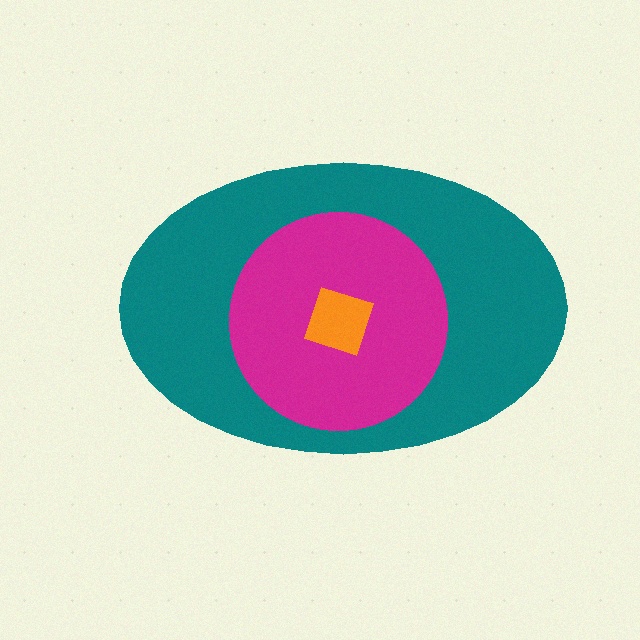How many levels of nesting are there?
3.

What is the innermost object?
The orange square.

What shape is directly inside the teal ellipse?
The magenta circle.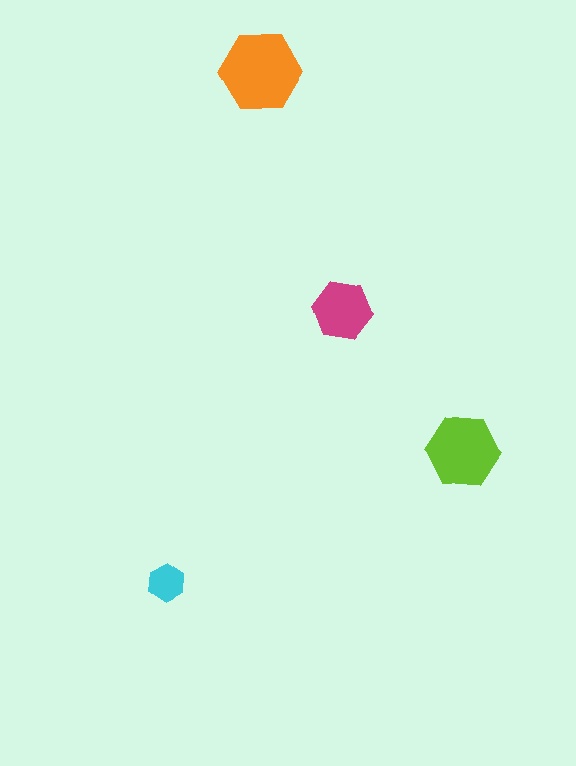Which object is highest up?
The orange hexagon is topmost.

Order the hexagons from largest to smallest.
the orange one, the lime one, the magenta one, the cyan one.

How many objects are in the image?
There are 4 objects in the image.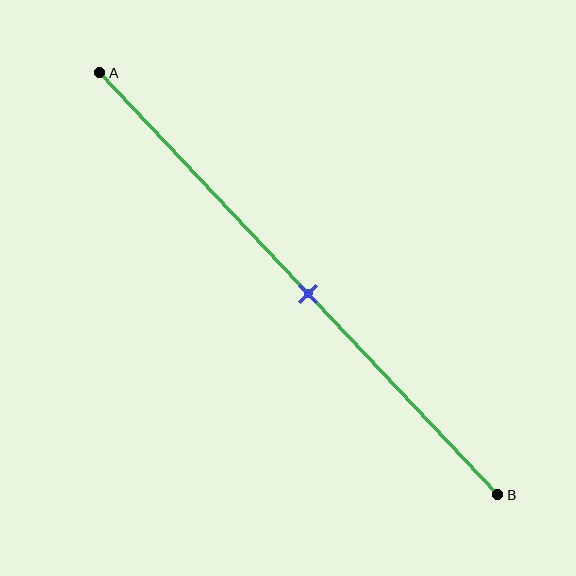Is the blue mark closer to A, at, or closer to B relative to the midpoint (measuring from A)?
The blue mark is approximately at the midpoint of segment AB.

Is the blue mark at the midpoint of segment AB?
Yes, the mark is approximately at the midpoint.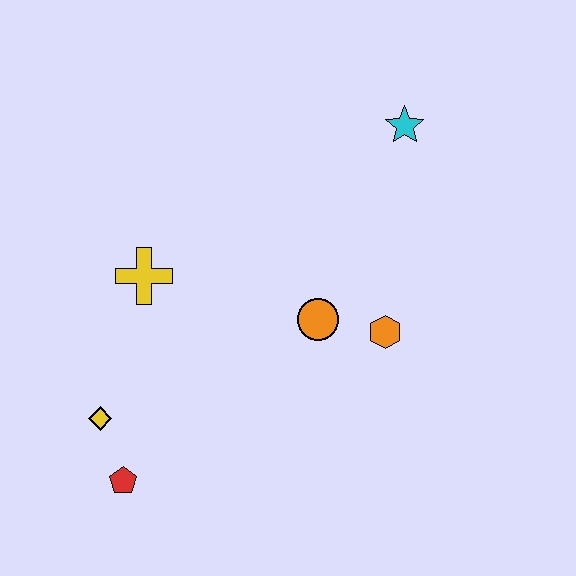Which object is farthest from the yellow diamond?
The cyan star is farthest from the yellow diamond.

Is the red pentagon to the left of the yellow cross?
Yes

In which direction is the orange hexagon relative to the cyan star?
The orange hexagon is below the cyan star.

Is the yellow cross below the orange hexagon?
No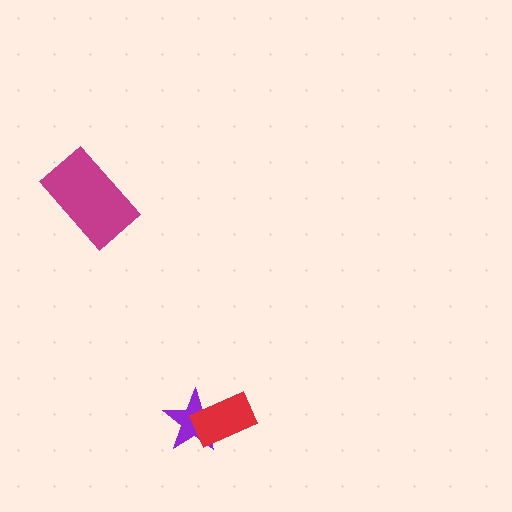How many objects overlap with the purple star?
1 object overlaps with the purple star.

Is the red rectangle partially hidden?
No, no other shape covers it.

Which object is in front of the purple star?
The red rectangle is in front of the purple star.